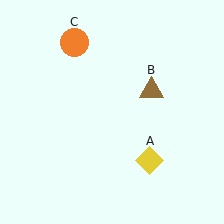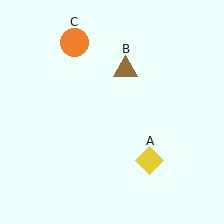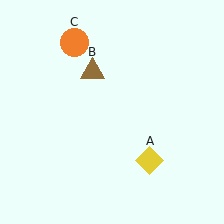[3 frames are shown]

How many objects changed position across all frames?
1 object changed position: brown triangle (object B).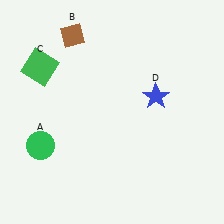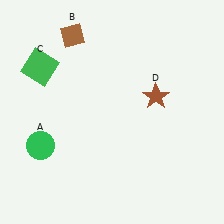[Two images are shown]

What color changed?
The star (D) changed from blue in Image 1 to brown in Image 2.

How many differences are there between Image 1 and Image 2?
There is 1 difference between the two images.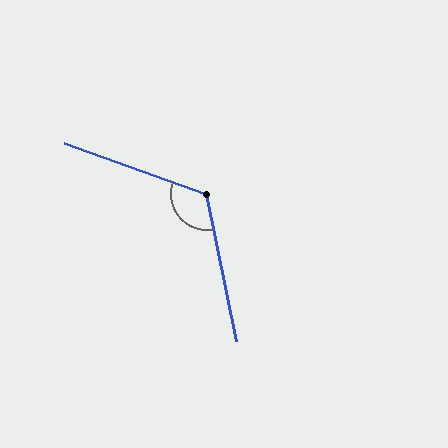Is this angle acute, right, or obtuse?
It is obtuse.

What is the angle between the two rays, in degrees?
Approximately 121 degrees.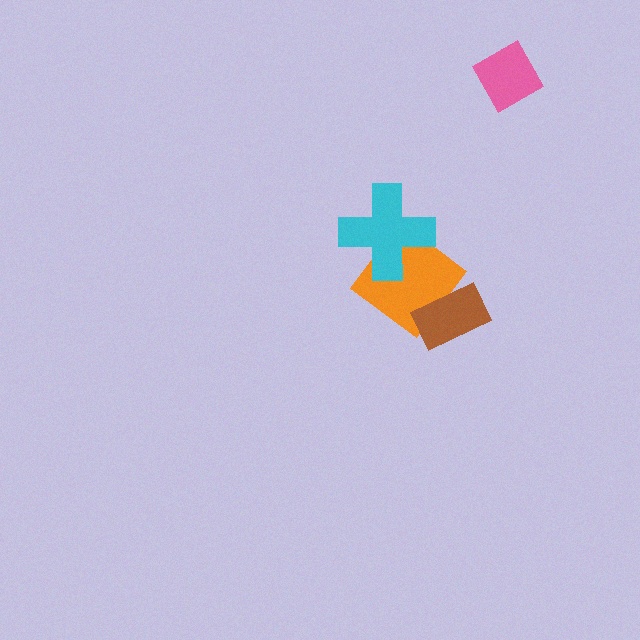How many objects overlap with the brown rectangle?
1 object overlaps with the brown rectangle.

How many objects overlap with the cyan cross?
1 object overlaps with the cyan cross.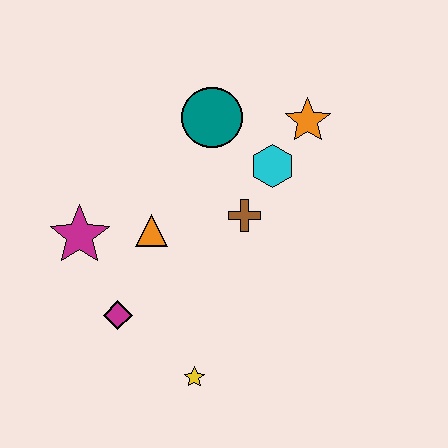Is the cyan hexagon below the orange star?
Yes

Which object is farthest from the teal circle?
The yellow star is farthest from the teal circle.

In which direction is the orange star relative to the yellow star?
The orange star is above the yellow star.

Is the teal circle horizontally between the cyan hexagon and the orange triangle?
Yes